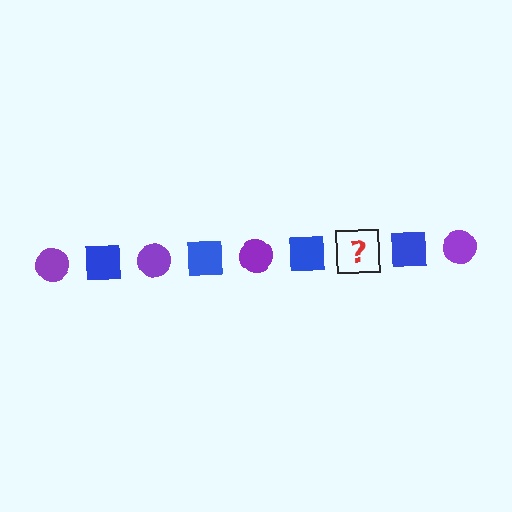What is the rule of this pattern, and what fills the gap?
The rule is that the pattern alternates between purple circle and blue square. The gap should be filled with a purple circle.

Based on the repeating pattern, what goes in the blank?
The blank should be a purple circle.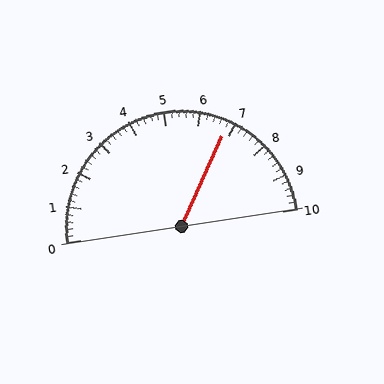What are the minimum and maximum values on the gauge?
The gauge ranges from 0 to 10.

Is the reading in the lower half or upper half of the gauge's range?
The reading is in the upper half of the range (0 to 10).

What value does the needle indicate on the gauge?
The needle indicates approximately 6.8.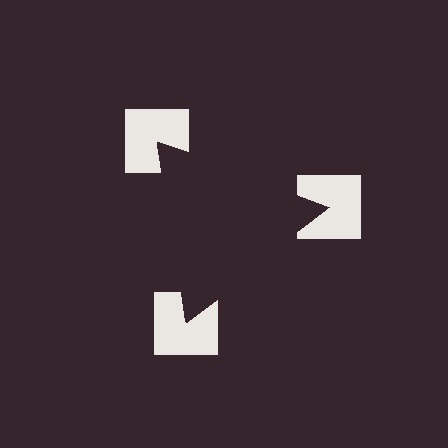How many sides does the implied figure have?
3 sides.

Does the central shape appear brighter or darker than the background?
It typically appears slightly darker than the background, even though no actual brightness change is drawn.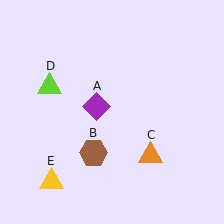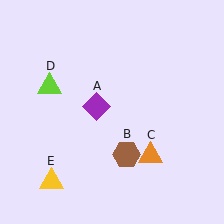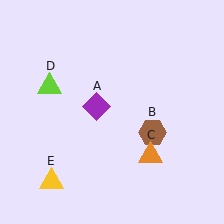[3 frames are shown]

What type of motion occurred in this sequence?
The brown hexagon (object B) rotated counterclockwise around the center of the scene.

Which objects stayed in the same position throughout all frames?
Purple diamond (object A) and orange triangle (object C) and lime triangle (object D) and yellow triangle (object E) remained stationary.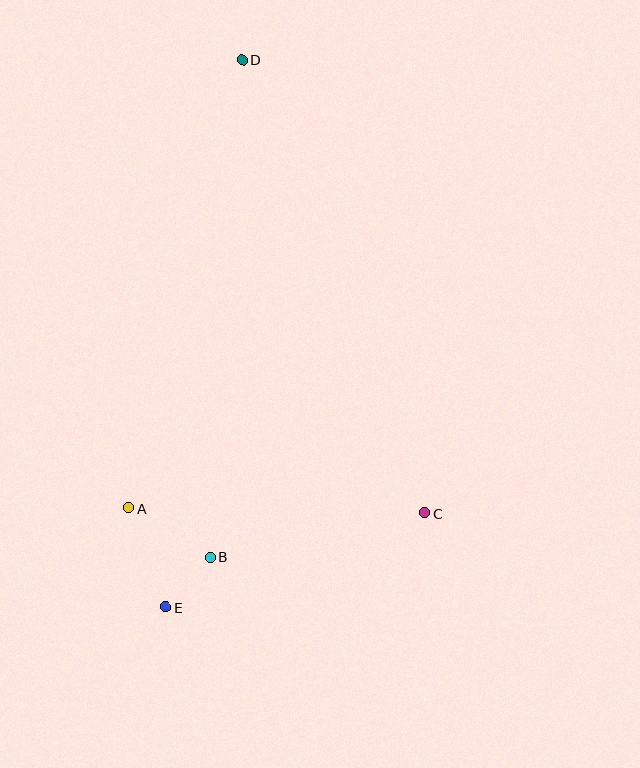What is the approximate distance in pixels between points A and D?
The distance between A and D is approximately 462 pixels.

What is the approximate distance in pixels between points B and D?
The distance between B and D is approximately 498 pixels.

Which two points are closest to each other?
Points B and E are closest to each other.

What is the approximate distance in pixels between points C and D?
The distance between C and D is approximately 489 pixels.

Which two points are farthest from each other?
Points D and E are farthest from each other.